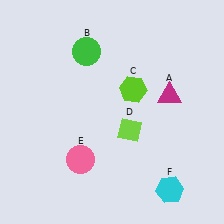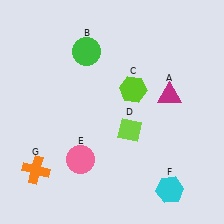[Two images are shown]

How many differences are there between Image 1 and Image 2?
There is 1 difference between the two images.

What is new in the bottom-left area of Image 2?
An orange cross (G) was added in the bottom-left area of Image 2.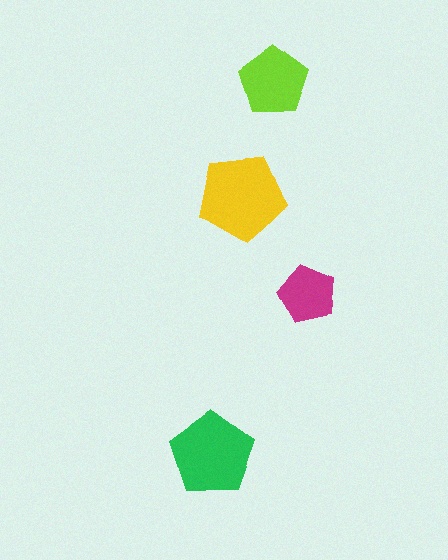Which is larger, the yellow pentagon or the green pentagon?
The yellow one.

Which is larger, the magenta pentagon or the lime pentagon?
The lime one.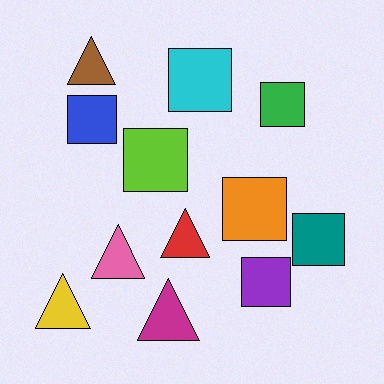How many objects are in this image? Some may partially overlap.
There are 12 objects.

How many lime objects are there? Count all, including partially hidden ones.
There is 1 lime object.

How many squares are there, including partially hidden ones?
There are 7 squares.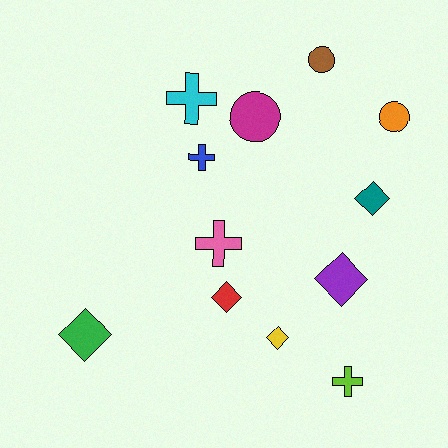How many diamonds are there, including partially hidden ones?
There are 5 diamonds.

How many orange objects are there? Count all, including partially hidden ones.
There is 1 orange object.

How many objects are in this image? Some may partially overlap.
There are 12 objects.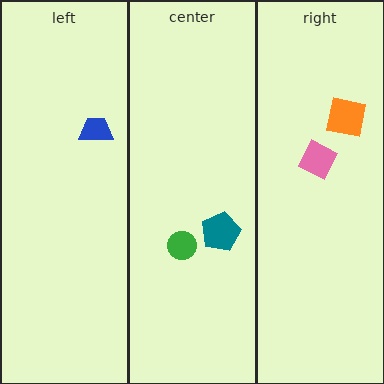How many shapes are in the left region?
1.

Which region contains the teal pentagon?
The center region.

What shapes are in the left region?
The blue trapezoid.